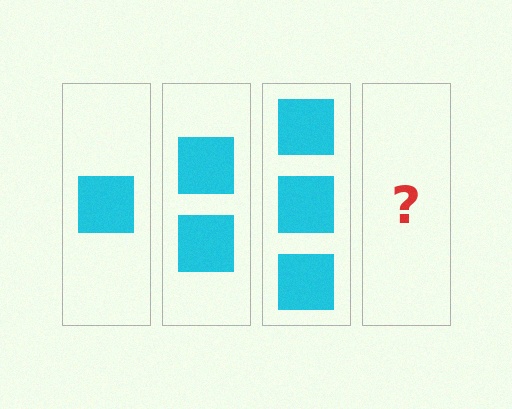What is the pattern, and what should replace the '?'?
The pattern is that each step adds one more square. The '?' should be 4 squares.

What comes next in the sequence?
The next element should be 4 squares.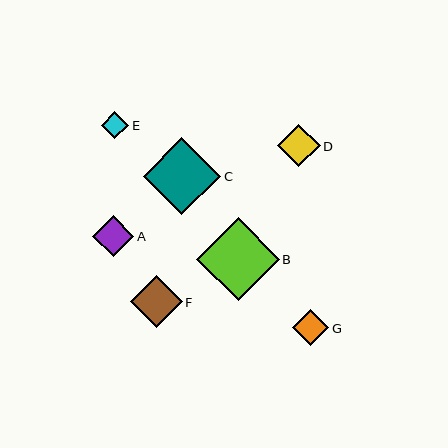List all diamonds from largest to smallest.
From largest to smallest: B, C, F, D, A, G, E.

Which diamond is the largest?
Diamond B is the largest with a size of approximately 83 pixels.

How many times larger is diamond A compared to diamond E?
Diamond A is approximately 1.5 times the size of diamond E.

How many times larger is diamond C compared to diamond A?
Diamond C is approximately 1.9 times the size of diamond A.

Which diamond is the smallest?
Diamond E is the smallest with a size of approximately 28 pixels.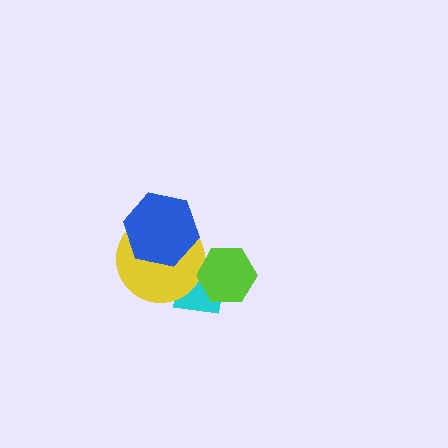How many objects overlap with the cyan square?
2 objects overlap with the cyan square.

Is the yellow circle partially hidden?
Yes, it is partially covered by another shape.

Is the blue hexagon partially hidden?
No, no other shape covers it.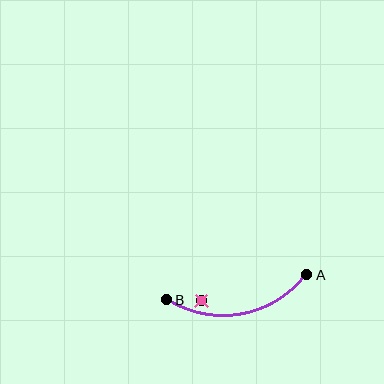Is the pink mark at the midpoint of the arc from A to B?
No — the pink mark does not lie on the arc at all. It sits slightly inside the curve.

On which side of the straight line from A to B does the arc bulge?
The arc bulges below the straight line connecting A and B.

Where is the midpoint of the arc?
The arc midpoint is the point on the curve farthest from the straight line joining A and B. It sits below that line.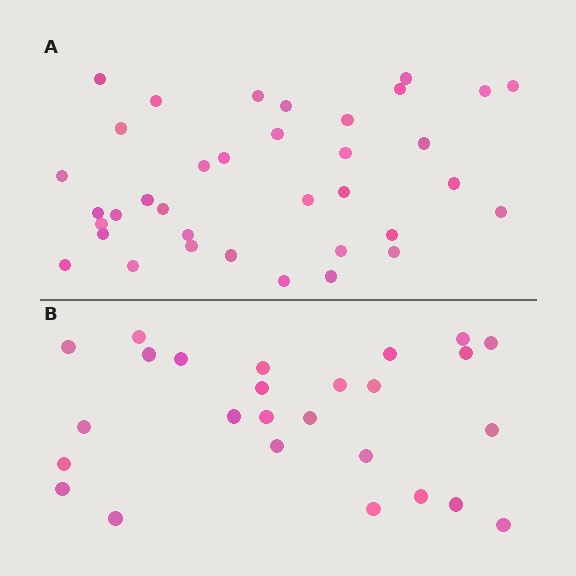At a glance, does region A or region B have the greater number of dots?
Region A (the top region) has more dots.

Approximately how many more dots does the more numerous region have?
Region A has roughly 10 or so more dots than region B.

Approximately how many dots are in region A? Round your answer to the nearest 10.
About 40 dots. (The exact count is 36, which rounds to 40.)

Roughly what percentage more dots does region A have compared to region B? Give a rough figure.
About 40% more.